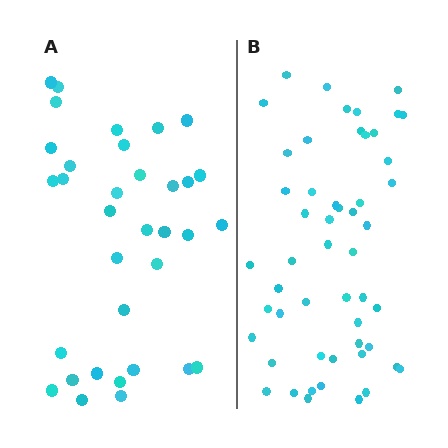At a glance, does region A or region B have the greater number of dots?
Region B (the right region) has more dots.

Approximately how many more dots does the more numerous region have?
Region B has approximately 20 more dots than region A.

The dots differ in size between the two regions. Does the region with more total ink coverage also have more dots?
No. Region A has more total ink coverage because its dots are larger, but region B actually contains more individual dots. Total area can be misleading — the number of items is what matters here.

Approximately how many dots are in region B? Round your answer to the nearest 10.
About 50 dots. (The exact count is 52, which rounds to 50.)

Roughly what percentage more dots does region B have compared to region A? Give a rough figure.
About 55% more.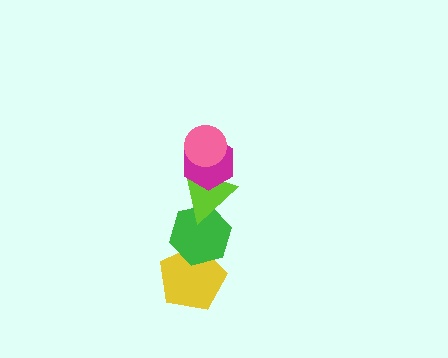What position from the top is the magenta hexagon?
The magenta hexagon is 2nd from the top.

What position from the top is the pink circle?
The pink circle is 1st from the top.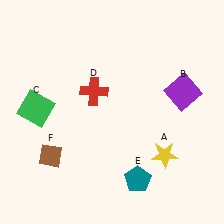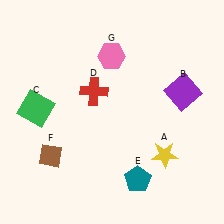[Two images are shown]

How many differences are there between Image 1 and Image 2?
There is 1 difference between the two images.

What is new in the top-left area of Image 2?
A pink hexagon (G) was added in the top-left area of Image 2.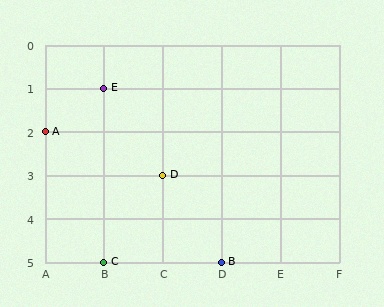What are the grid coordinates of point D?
Point D is at grid coordinates (C, 3).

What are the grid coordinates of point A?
Point A is at grid coordinates (A, 2).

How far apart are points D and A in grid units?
Points D and A are 2 columns and 1 row apart (about 2.2 grid units diagonally).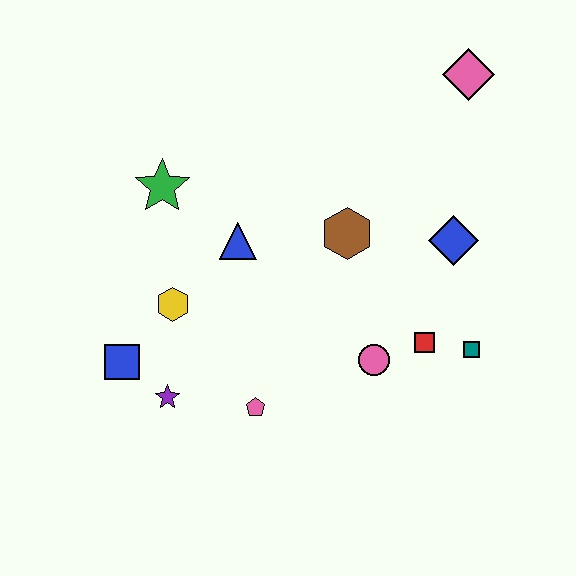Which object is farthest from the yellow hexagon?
The pink diamond is farthest from the yellow hexagon.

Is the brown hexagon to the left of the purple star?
No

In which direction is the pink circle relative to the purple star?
The pink circle is to the right of the purple star.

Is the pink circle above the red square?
No